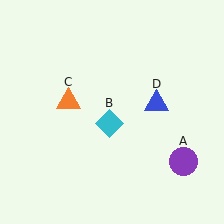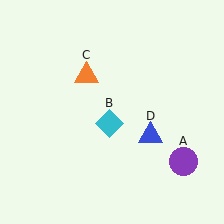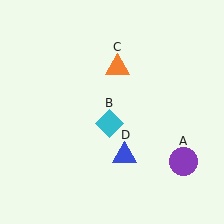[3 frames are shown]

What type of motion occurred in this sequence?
The orange triangle (object C), blue triangle (object D) rotated clockwise around the center of the scene.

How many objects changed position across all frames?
2 objects changed position: orange triangle (object C), blue triangle (object D).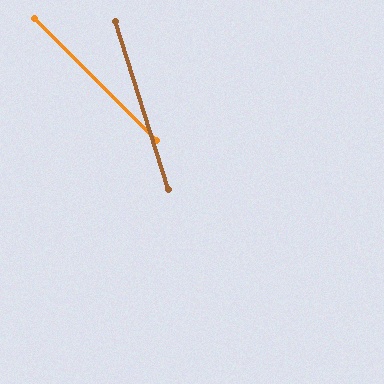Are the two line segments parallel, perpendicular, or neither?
Neither parallel nor perpendicular — they differ by about 28°.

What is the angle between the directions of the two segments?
Approximately 28 degrees.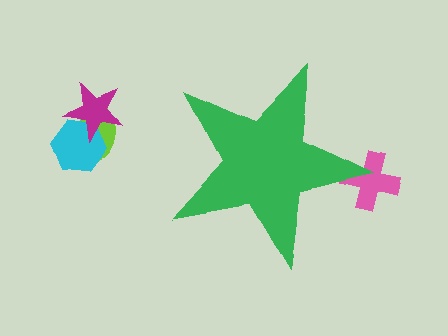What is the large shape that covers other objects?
A green star.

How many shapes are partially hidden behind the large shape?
1 shape is partially hidden.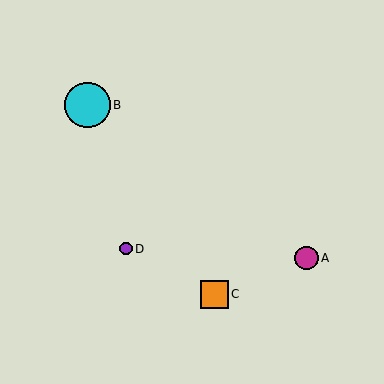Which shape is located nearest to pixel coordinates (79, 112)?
The cyan circle (labeled B) at (88, 105) is nearest to that location.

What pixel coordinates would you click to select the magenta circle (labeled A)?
Click at (307, 258) to select the magenta circle A.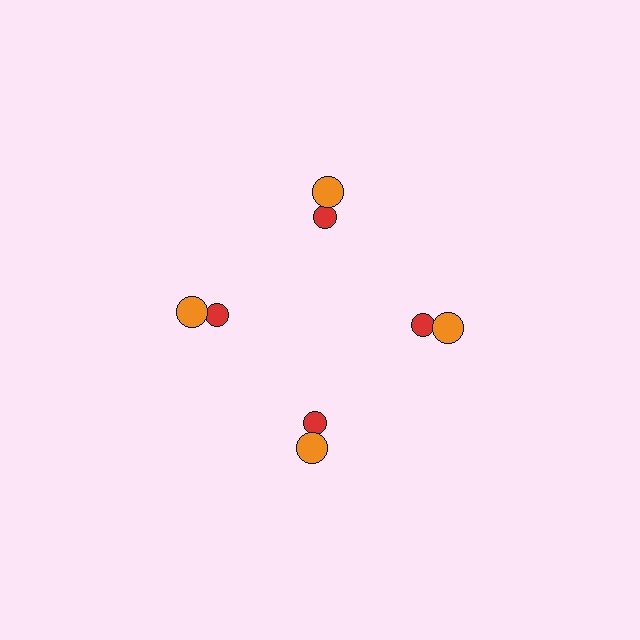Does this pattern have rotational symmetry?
Yes, this pattern has 4-fold rotational symmetry. It looks the same after rotating 90 degrees around the center.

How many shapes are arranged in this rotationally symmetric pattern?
There are 8 shapes, arranged in 4 groups of 2.